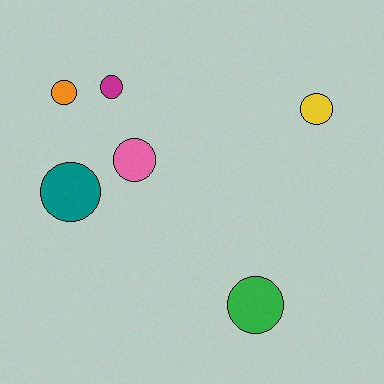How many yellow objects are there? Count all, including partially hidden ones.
There is 1 yellow object.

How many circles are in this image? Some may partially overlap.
There are 6 circles.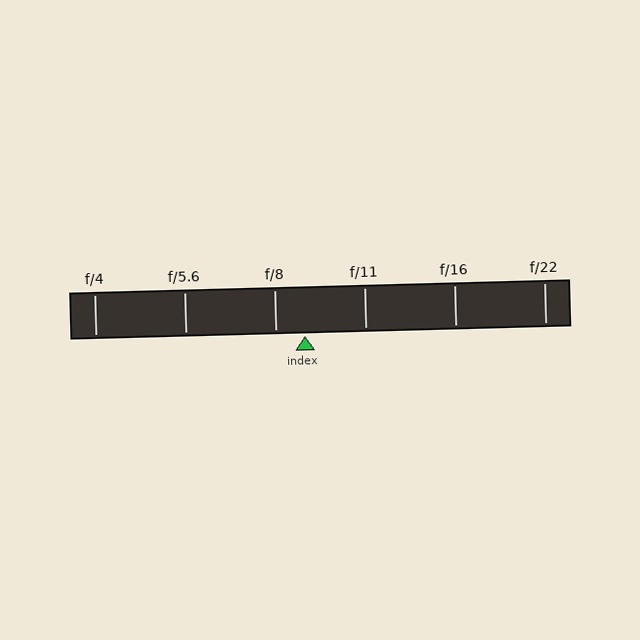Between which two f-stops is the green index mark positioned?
The index mark is between f/8 and f/11.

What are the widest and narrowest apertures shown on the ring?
The widest aperture shown is f/4 and the narrowest is f/22.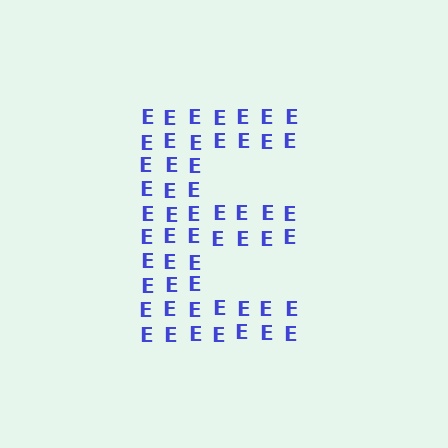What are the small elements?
The small elements are letter E's.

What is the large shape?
The large shape is the letter E.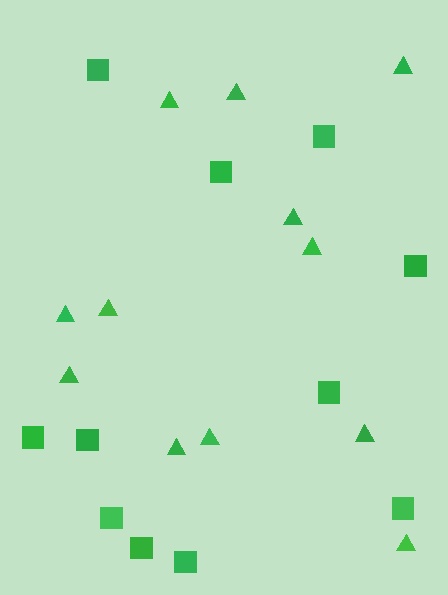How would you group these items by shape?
There are 2 groups: one group of triangles (12) and one group of squares (11).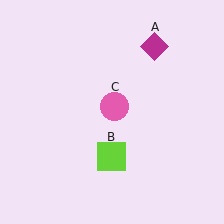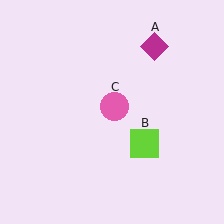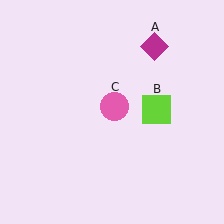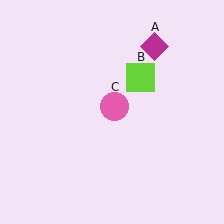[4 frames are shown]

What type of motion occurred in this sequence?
The lime square (object B) rotated counterclockwise around the center of the scene.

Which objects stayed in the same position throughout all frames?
Magenta diamond (object A) and pink circle (object C) remained stationary.